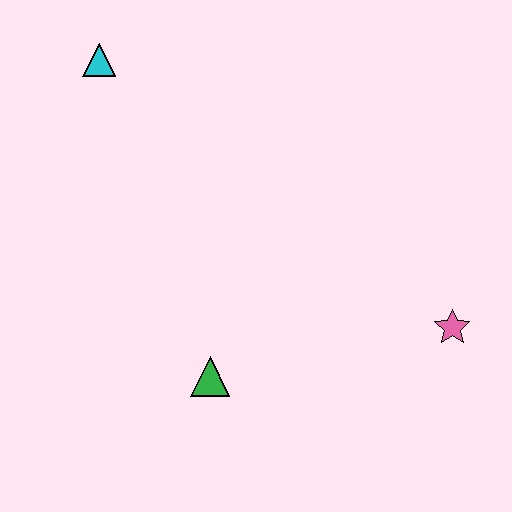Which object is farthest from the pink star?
The cyan triangle is farthest from the pink star.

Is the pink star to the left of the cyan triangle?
No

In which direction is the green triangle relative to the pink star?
The green triangle is to the left of the pink star.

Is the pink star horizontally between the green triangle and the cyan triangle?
No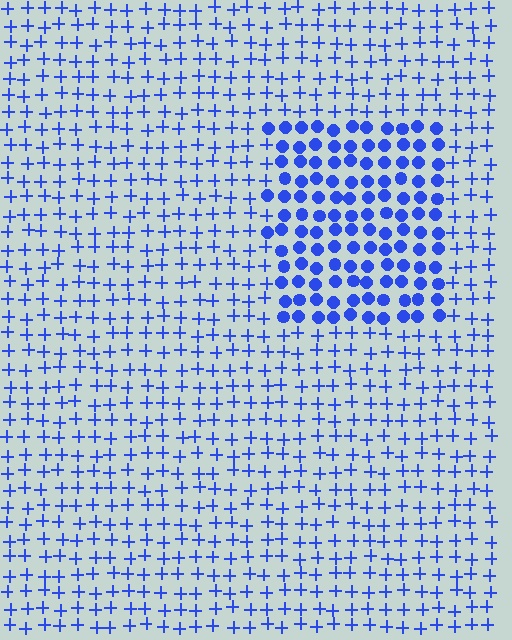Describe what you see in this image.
The image is filled with small blue elements arranged in a uniform grid. A rectangle-shaped region contains circles, while the surrounding area contains plus signs. The boundary is defined purely by the change in element shape.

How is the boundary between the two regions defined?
The boundary is defined by a change in element shape: circles inside vs. plus signs outside. All elements share the same color and spacing.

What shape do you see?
I see a rectangle.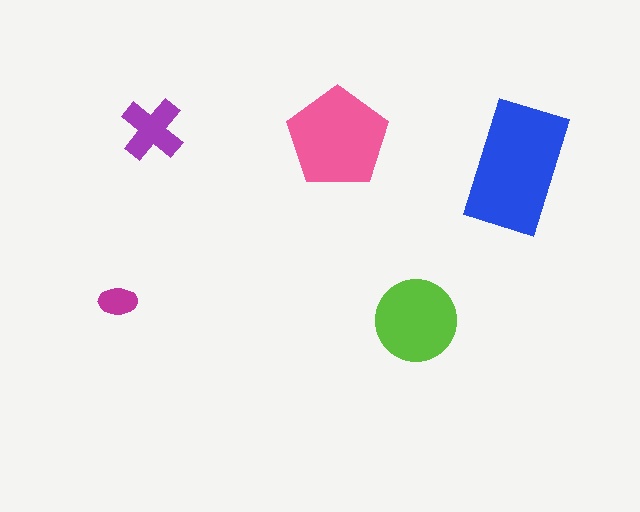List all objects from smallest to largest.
The magenta ellipse, the purple cross, the lime circle, the pink pentagon, the blue rectangle.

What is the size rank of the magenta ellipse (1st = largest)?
5th.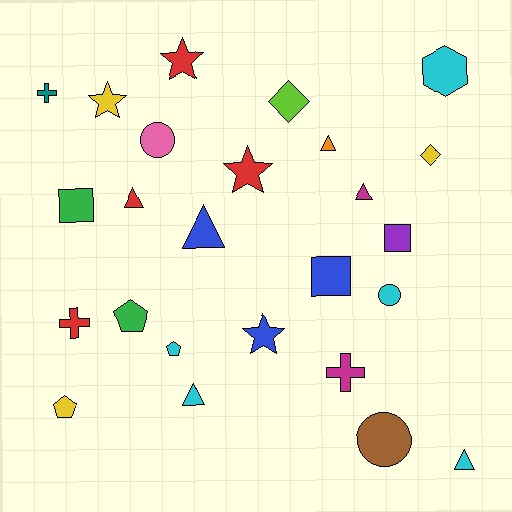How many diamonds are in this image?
There are 2 diamonds.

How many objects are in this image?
There are 25 objects.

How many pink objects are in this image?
There is 1 pink object.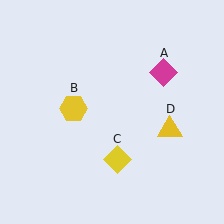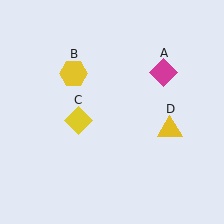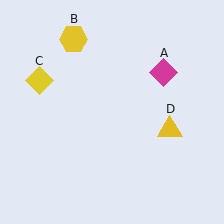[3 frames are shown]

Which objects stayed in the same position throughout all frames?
Magenta diamond (object A) and yellow triangle (object D) remained stationary.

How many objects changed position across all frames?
2 objects changed position: yellow hexagon (object B), yellow diamond (object C).